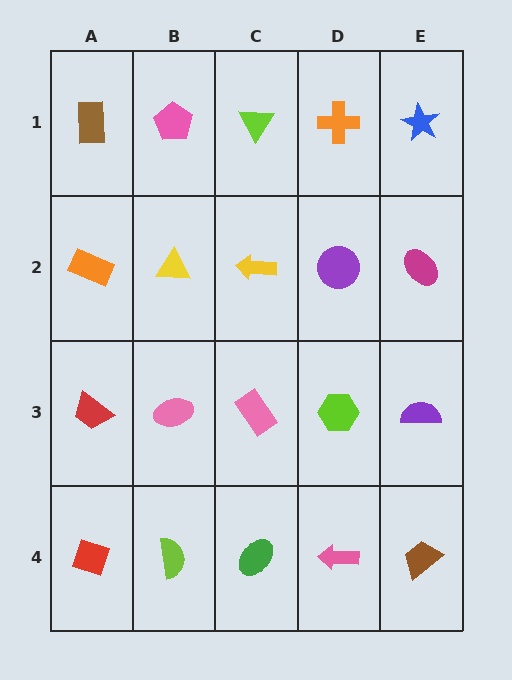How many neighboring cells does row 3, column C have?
4.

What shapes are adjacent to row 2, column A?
A brown rectangle (row 1, column A), a red trapezoid (row 3, column A), a yellow triangle (row 2, column B).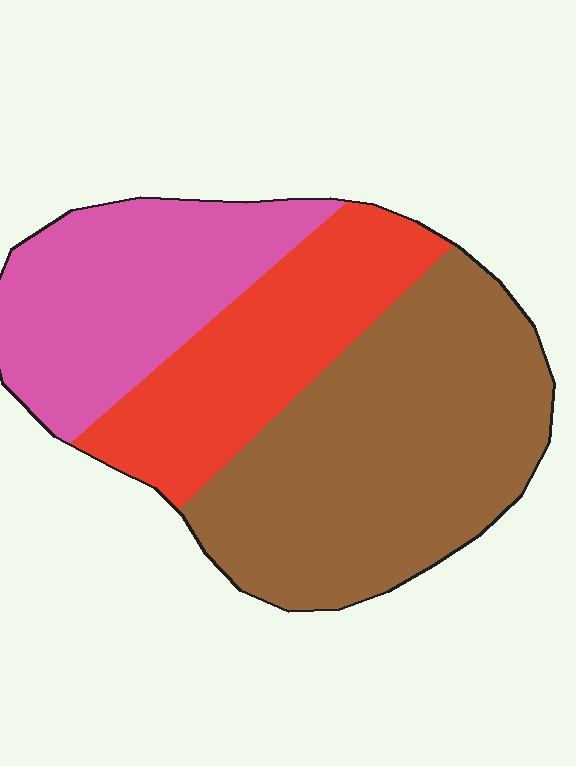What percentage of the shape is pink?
Pink covers roughly 30% of the shape.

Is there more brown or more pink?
Brown.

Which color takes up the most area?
Brown, at roughly 45%.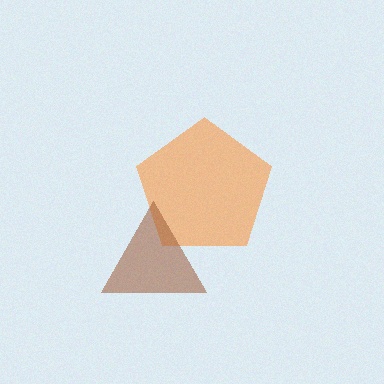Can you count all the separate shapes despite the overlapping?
Yes, there are 2 separate shapes.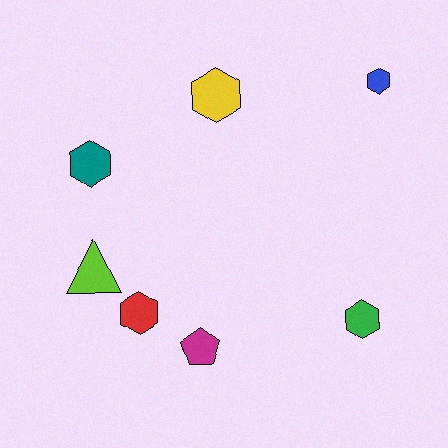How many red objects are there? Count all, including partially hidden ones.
There is 1 red object.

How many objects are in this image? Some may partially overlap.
There are 7 objects.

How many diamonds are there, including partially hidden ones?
There are no diamonds.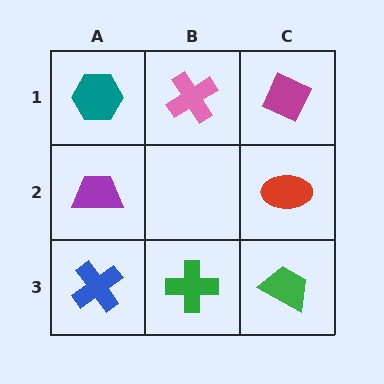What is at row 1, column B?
A pink cross.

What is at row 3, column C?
A green trapezoid.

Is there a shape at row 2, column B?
No, that cell is empty.